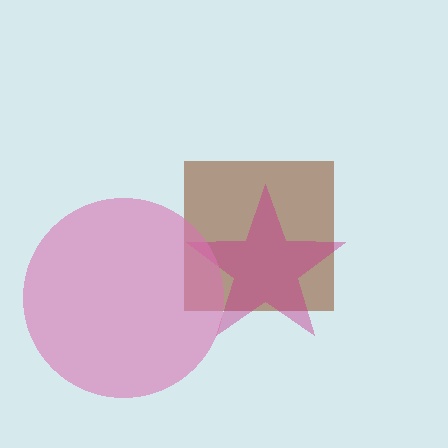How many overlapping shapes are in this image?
There are 3 overlapping shapes in the image.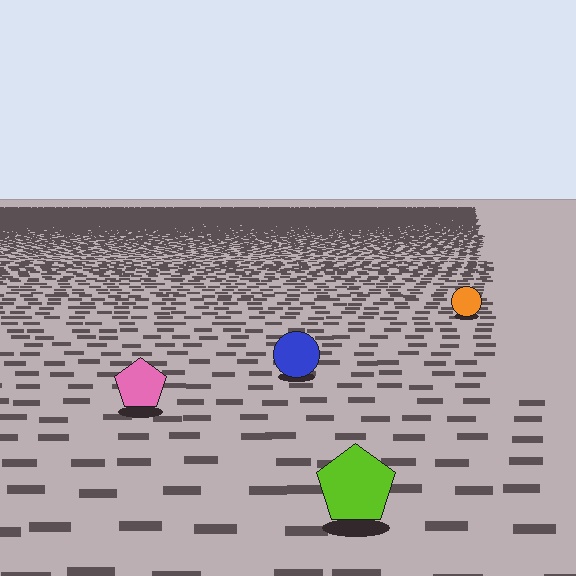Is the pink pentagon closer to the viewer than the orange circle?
Yes. The pink pentagon is closer — you can tell from the texture gradient: the ground texture is coarser near it.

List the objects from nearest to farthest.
From nearest to farthest: the lime pentagon, the pink pentagon, the blue circle, the orange circle.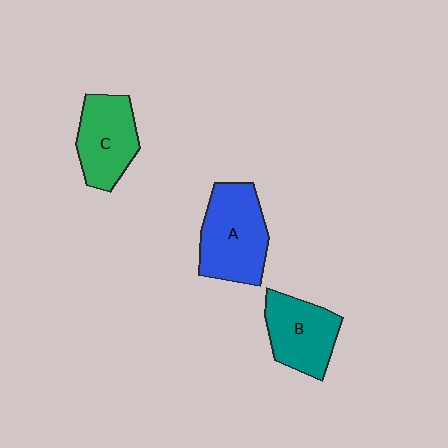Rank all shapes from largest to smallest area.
From largest to smallest: A (blue), C (green), B (teal).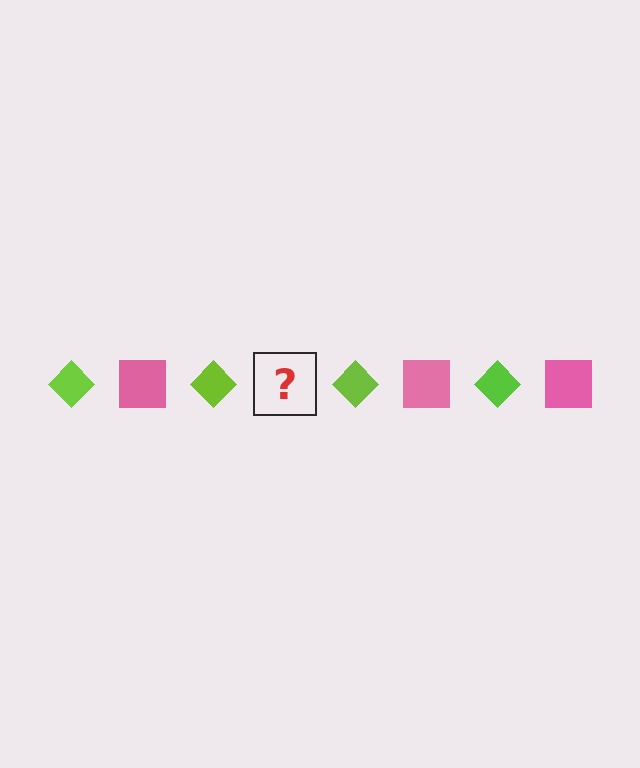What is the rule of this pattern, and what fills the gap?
The rule is that the pattern alternates between lime diamond and pink square. The gap should be filled with a pink square.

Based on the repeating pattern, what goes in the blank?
The blank should be a pink square.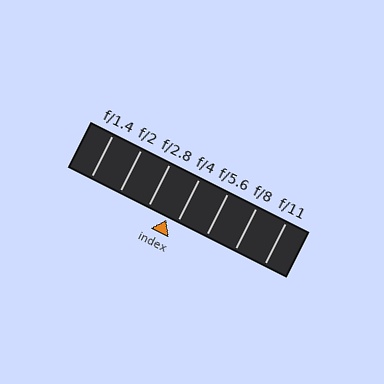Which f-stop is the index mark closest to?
The index mark is closest to f/4.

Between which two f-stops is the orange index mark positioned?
The index mark is between f/2.8 and f/4.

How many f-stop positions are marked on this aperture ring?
There are 7 f-stop positions marked.